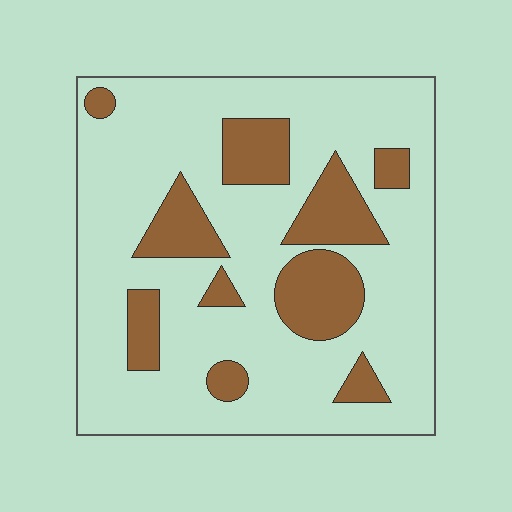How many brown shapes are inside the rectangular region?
10.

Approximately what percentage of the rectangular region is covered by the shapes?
Approximately 25%.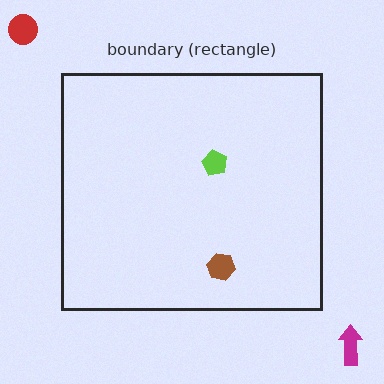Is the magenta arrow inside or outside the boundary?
Outside.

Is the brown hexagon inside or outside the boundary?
Inside.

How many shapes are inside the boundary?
2 inside, 2 outside.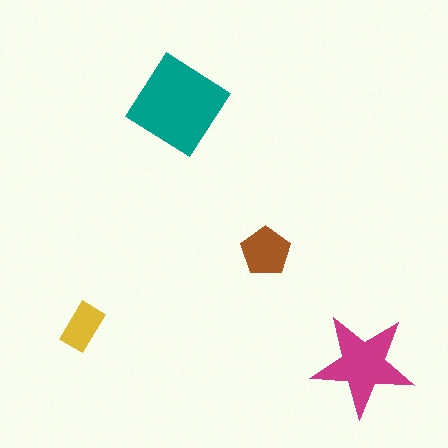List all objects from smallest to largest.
The yellow rectangle, the brown pentagon, the magenta star, the teal diamond.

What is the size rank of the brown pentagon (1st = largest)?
3rd.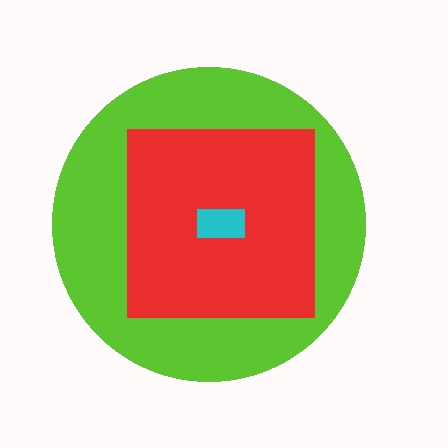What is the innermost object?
The cyan rectangle.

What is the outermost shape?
The lime circle.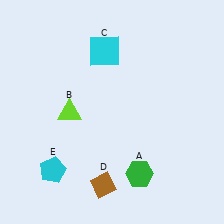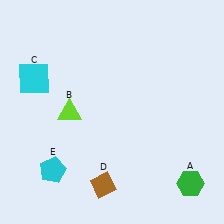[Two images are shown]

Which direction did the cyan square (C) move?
The cyan square (C) moved left.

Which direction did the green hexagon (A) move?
The green hexagon (A) moved right.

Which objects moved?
The objects that moved are: the green hexagon (A), the cyan square (C).